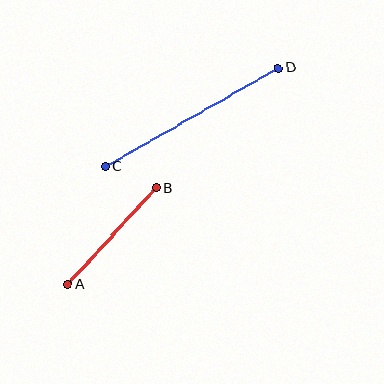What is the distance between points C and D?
The distance is approximately 199 pixels.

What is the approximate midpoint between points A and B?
The midpoint is at approximately (112, 236) pixels.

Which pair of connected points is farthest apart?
Points C and D are farthest apart.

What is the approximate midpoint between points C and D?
The midpoint is at approximately (192, 117) pixels.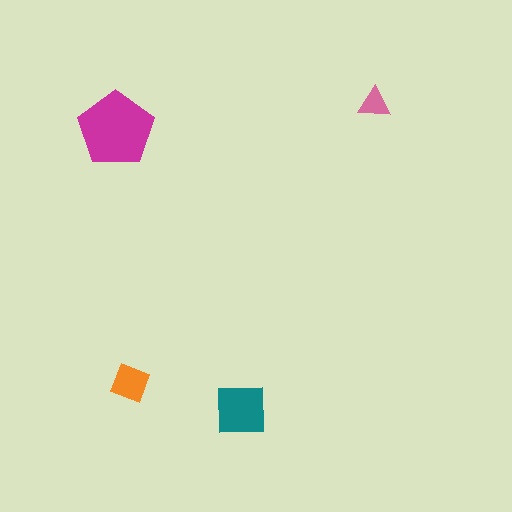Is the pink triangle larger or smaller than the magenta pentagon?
Smaller.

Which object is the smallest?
The pink triangle.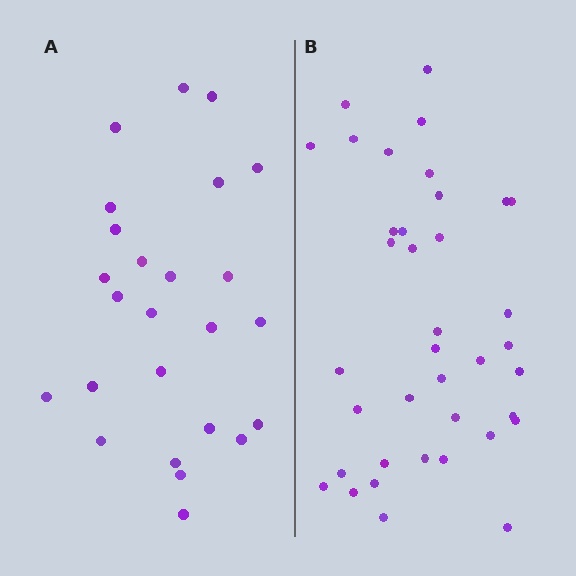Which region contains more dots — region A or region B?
Region B (the right region) has more dots.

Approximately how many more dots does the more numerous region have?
Region B has approximately 15 more dots than region A.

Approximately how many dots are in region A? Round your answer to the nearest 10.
About 20 dots. (The exact count is 25, which rounds to 20.)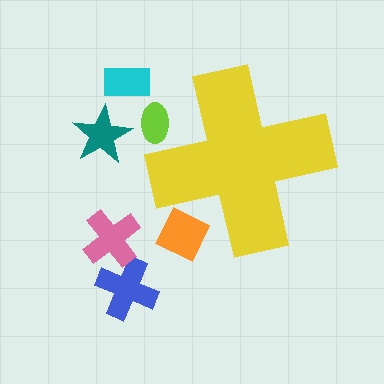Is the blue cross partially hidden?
No, the blue cross is fully visible.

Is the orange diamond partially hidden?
Yes, the orange diamond is partially hidden behind the yellow cross.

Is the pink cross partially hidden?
No, the pink cross is fully visible.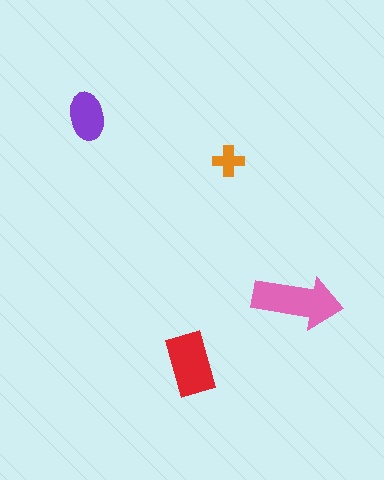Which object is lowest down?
The red rectangle is bottommost.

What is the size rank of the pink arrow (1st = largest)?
1st.